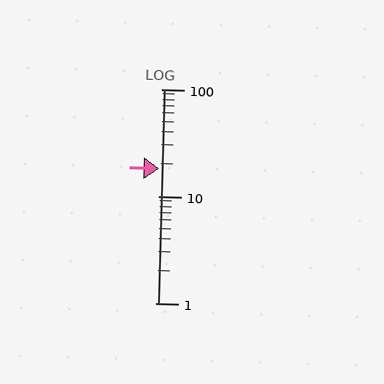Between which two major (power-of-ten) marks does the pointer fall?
The pointer is between 10 and 100.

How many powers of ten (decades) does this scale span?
The scale spans 2 decades, from 1 to 100.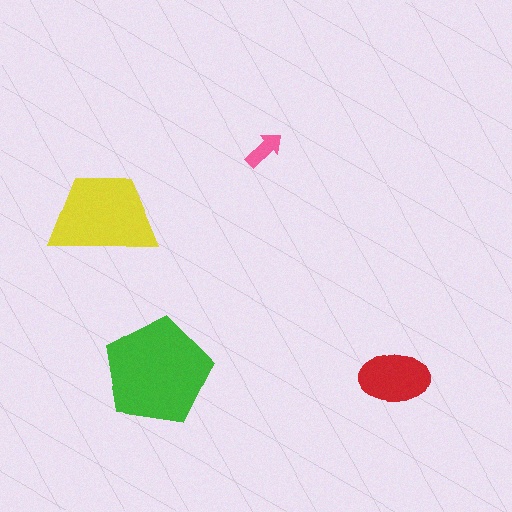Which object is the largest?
The green pentagon.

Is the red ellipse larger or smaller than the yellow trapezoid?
Smaller.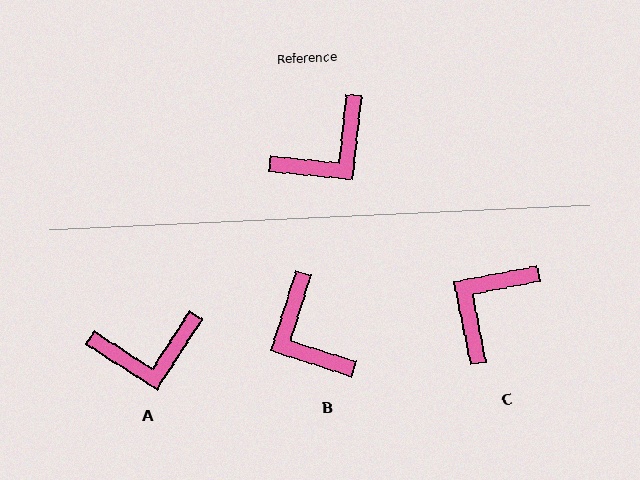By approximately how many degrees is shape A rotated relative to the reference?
Approximately 27 degrees clockwise.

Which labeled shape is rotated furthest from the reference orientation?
C, about 163 degrees away.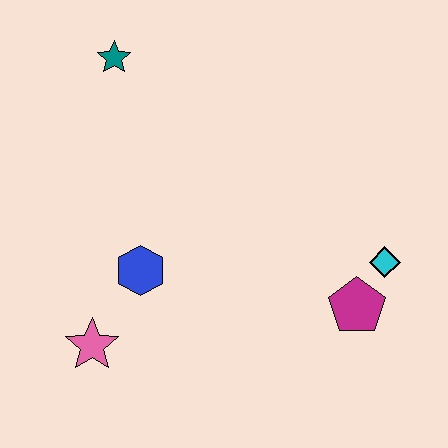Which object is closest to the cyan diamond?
The magenta pentagon is closest to the cyan diamond.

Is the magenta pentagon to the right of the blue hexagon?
Yes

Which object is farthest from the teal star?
The magenta pentagon is farthest from the teal star.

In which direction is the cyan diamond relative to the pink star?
The cyan diamond is to the right of the pink star.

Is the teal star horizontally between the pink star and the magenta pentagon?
Yes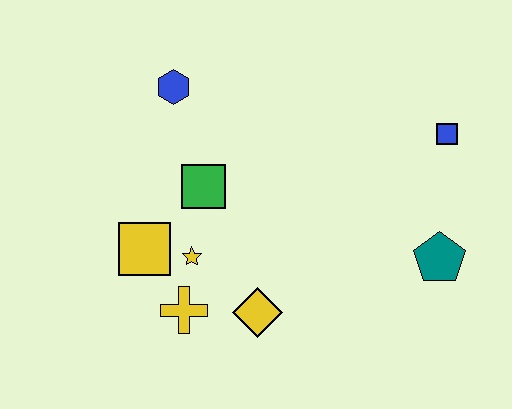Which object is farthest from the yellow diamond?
The blue square is farthest from the yellow diamond.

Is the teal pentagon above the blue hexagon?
No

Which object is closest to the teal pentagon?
The blue square is closest to the teal pentagon.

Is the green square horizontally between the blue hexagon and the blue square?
Yes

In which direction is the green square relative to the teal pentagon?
The green square is to the left of the teal pentagon.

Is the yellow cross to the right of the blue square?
No